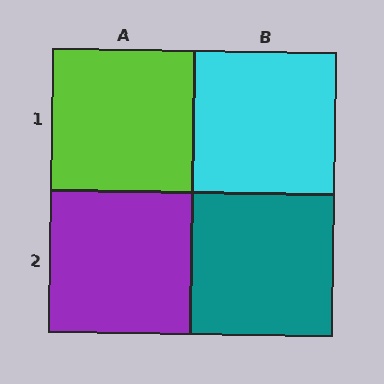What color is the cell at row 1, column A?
Lime.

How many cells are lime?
1 cell is lime.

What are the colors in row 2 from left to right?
Purple, teal.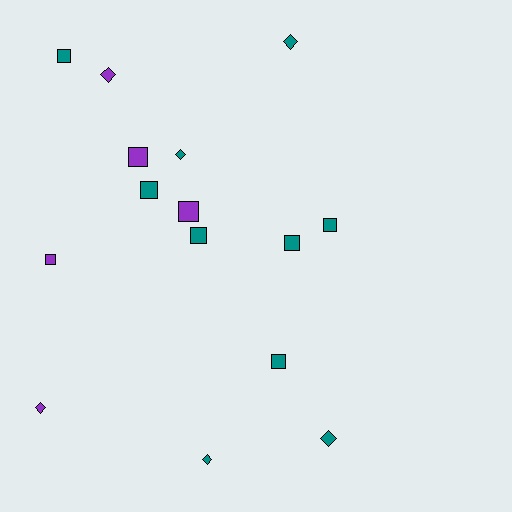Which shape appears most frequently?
Square, with 9 objects.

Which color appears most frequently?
Teal, with 10 objects.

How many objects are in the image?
There are 15 objects.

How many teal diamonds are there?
There are 4 teal diamonds.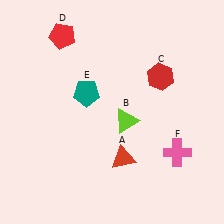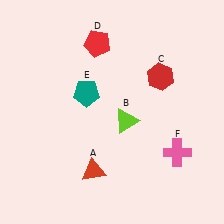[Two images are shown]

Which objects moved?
The objects that moved are: the red triangle (A), the red pentagon (D).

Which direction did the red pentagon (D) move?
The red pentagon (D) moved right.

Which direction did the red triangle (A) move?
The red triangle (A) moved left.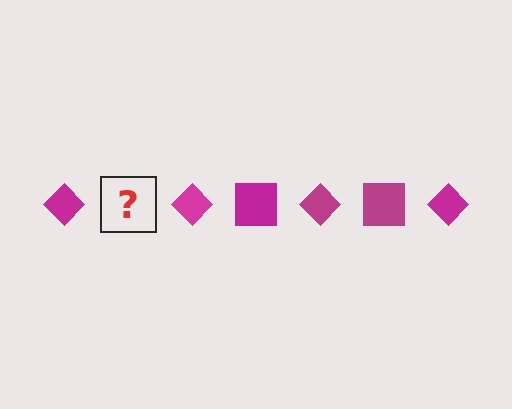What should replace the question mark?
The question mark should be replaced with a magenta square.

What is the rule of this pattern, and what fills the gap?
The rule is that the pattern cycles through diamond, square shapes in magenta. The gap should be filled with a magenta square.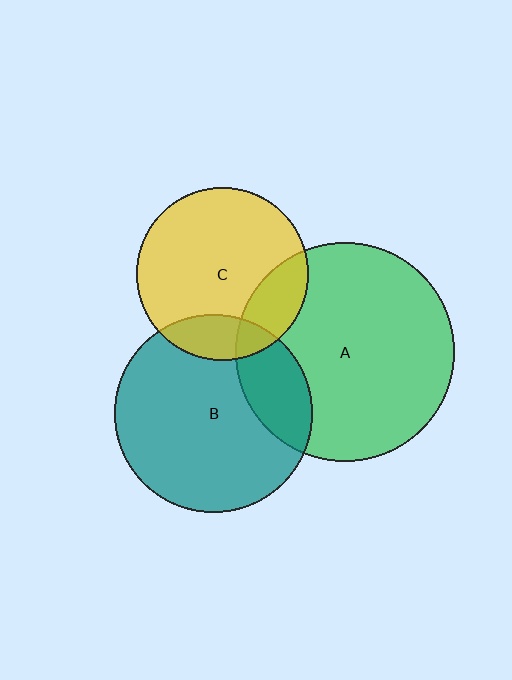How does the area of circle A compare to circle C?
Approximately 1.6 times.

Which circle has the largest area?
Circle A (green).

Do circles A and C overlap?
Yes.